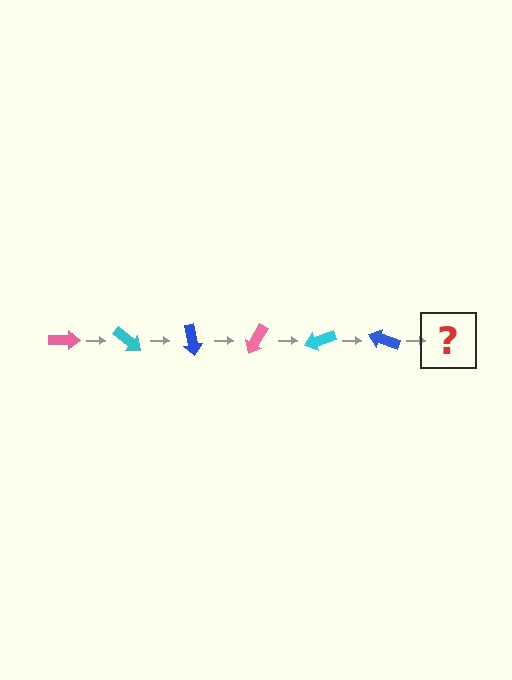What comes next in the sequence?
The next element should be a pink arrow, rotated 240 degrees from the start.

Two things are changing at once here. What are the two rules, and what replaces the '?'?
The two rules are that it rotates 40 degrees each step and the color cycles through pink, cyan, and blue. The '?' should be a pink arrow, rotated 240 degrees from the start.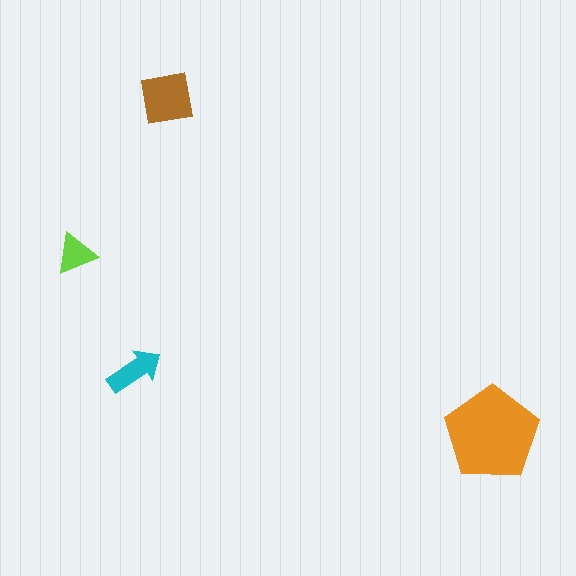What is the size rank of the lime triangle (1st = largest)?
4th.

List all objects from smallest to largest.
The lime triangle, the cyan arrow, the brown square, the orange pentagon.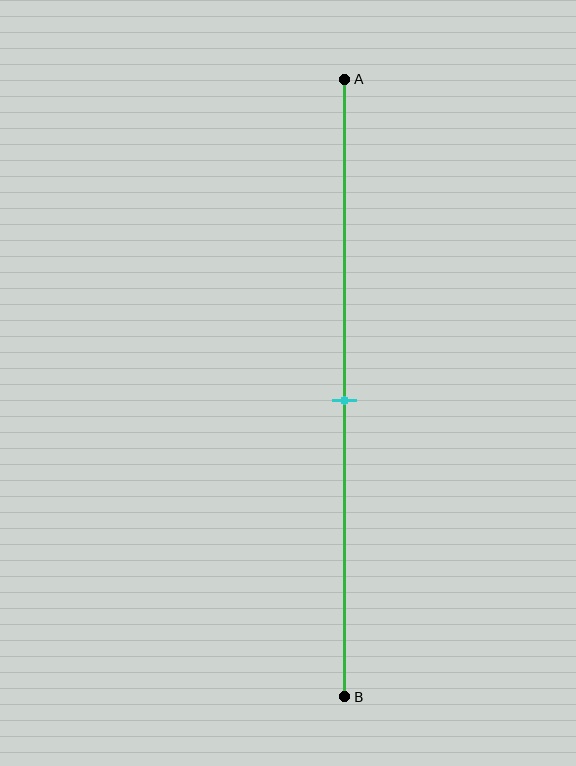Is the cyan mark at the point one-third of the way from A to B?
No, the mark is at about 50% from A, not at the 33% one-third point.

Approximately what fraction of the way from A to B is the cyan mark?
The cyan mark is approximately 50% of the way from A to B.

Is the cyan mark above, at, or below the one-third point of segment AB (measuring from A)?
The cyan mark is below the one-third point of segment AB.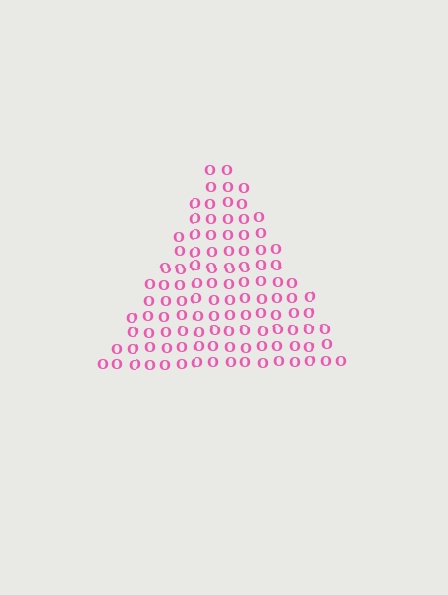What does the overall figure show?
The overall figure shows a triangle.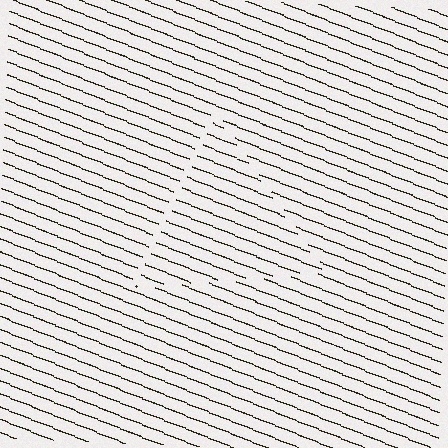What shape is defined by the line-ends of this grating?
An illusory triangle. The interior of the shape contains the same grating, shifted by half a period — the contour is defined by the phase discontinuity where line-ends from the inner and outer gratings abut.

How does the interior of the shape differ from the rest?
The interior of the shape contains the same grating, shifted by half a period — the contour is defined by the phase discontinuity where line-ends from the inner and outer gratings abut.